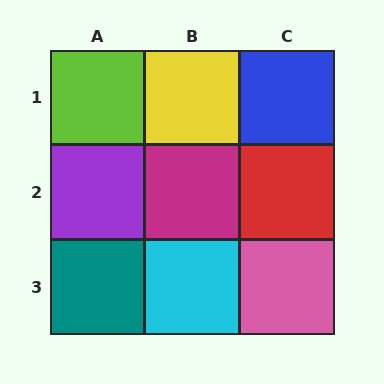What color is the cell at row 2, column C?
Red.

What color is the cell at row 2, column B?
Magenta.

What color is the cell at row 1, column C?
Blue.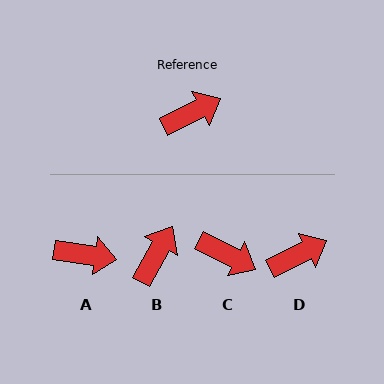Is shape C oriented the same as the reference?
No, it is off by about 54 degrees.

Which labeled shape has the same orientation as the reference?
D.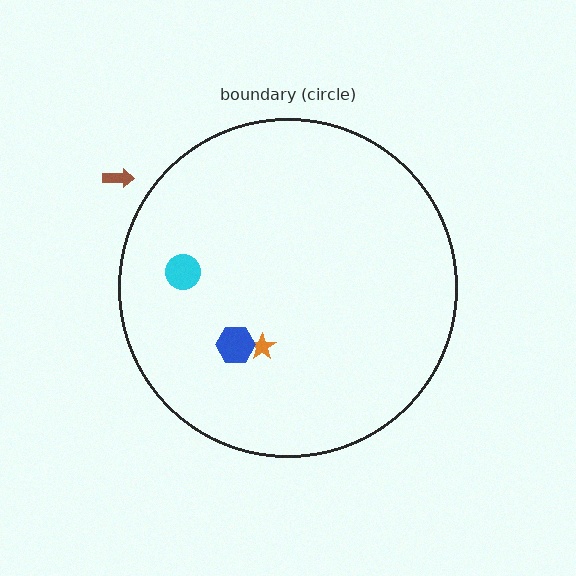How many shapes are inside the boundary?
3 inside, 1 outside.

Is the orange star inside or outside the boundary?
Inside.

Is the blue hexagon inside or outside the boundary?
Inside.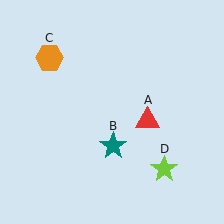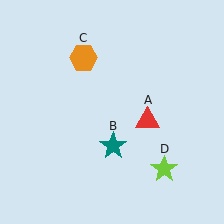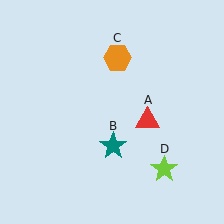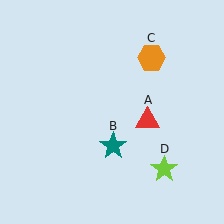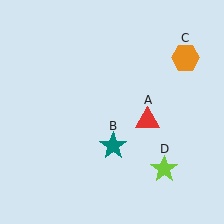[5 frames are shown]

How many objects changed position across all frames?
1 object changed position: orange hexagon (object C).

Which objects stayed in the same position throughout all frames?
Red triangle (object A) and teal star (object B) and lime star (object D) remained stationary.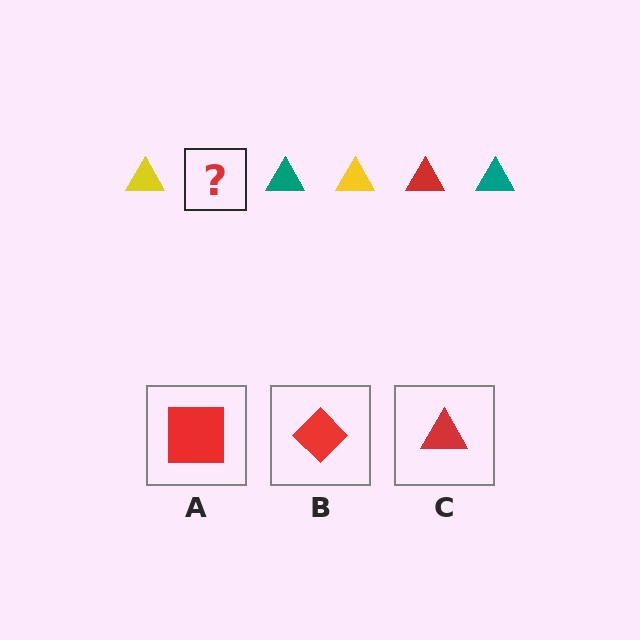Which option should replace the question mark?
Option C.